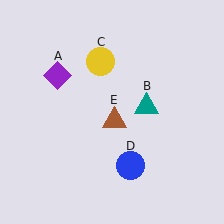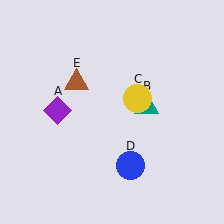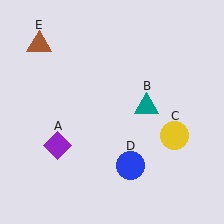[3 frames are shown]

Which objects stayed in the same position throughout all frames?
Teal triangle (object B) and blue circle (object D) remained stationary.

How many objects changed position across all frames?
3 objects changed position: purple diamond (object A), yellow circle (object C), brown triangle (object E).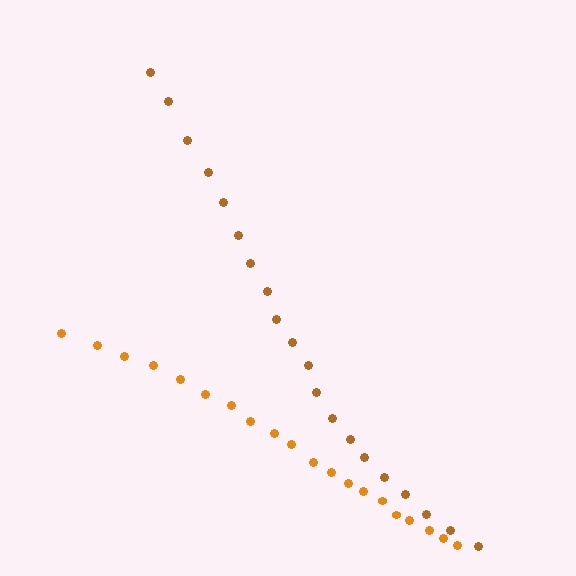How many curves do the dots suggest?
There are 2 distinct paths.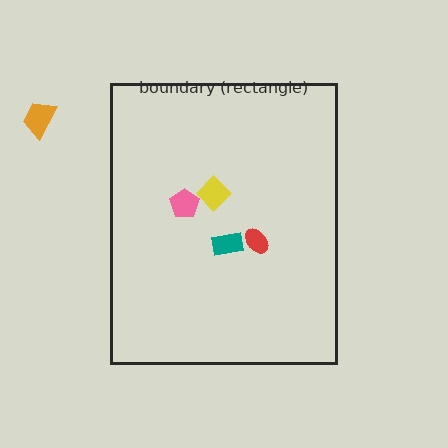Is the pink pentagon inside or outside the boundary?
Inside.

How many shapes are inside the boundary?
4 inside, 1 outside.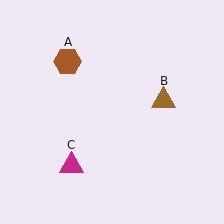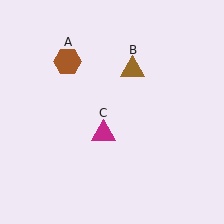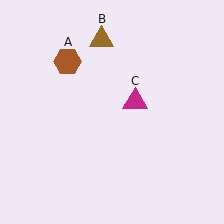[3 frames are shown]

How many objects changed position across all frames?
2 objects changed position: brown triangle (object B), magenta triangle (object C).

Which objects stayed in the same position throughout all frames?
Brown hexagon (object A) remained stationary.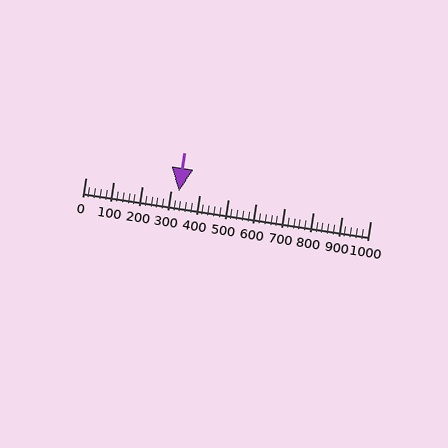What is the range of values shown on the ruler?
The ruler shows values from 0 to 1000.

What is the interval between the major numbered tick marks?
The major tick marks are spaced 100 units apart.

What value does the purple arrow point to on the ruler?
The purple arrow points to approximately 327.